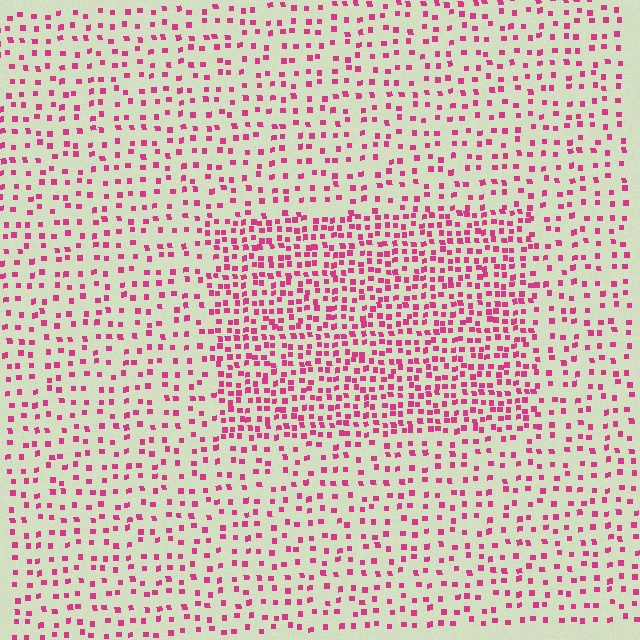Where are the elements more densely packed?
The elements are more densely packed inside the rectangle boundary.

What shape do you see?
I see a rectangle.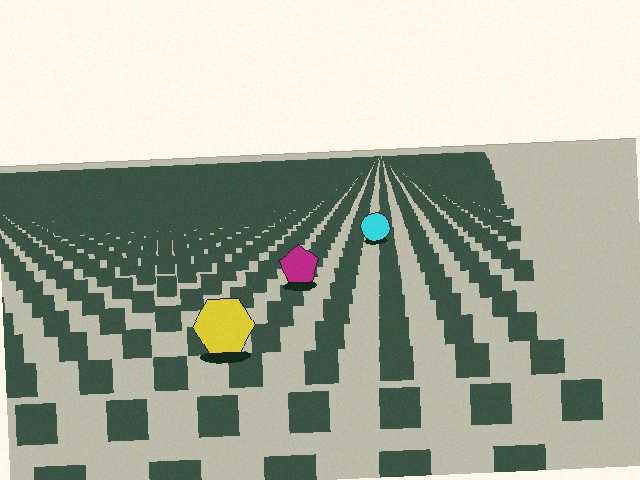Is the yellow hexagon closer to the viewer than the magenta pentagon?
Yes. The yellow hexagon is closer — you can tell from the texture gradient: the ground texture is coarser near it.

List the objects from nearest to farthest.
From nearest to farthest: the yellow hexagon, the magenta pentagon, the cyan circle.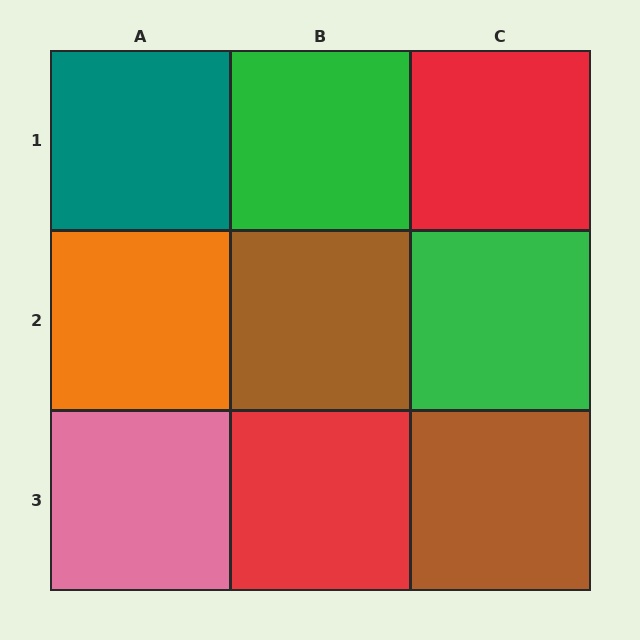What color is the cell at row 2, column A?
Orange.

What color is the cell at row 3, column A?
Pink.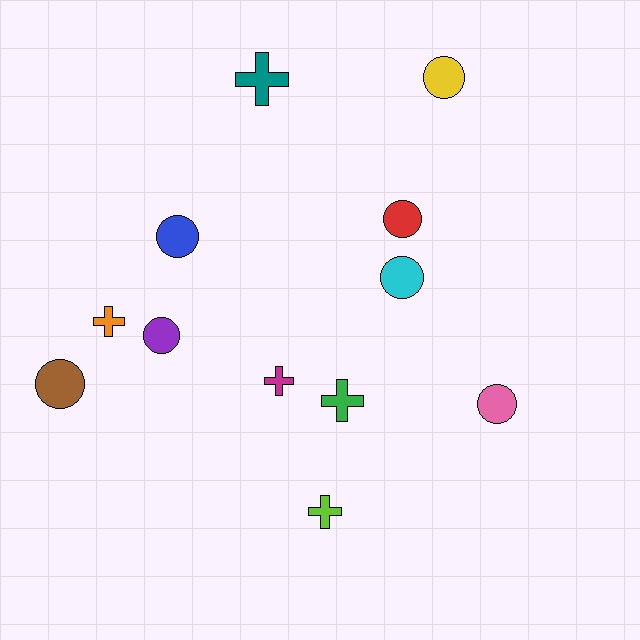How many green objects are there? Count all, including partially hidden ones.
There is 1 green object.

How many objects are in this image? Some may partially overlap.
There are 12 objects.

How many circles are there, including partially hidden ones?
There are 7 circles.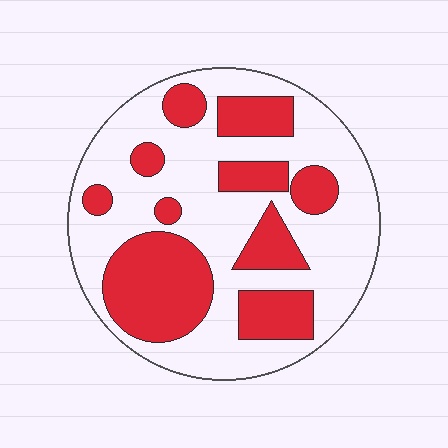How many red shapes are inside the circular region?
10.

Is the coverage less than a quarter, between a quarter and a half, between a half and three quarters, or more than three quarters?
Between a quarter and a half.